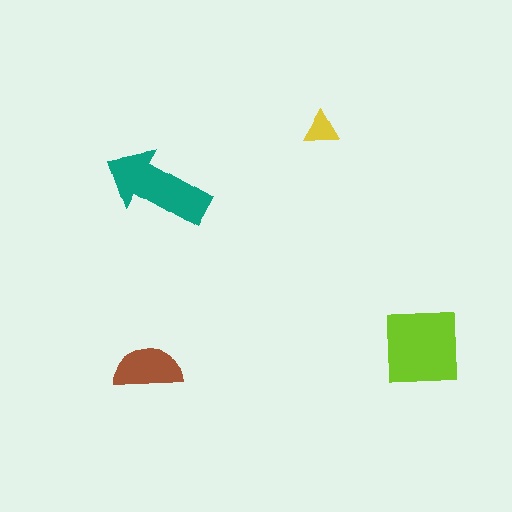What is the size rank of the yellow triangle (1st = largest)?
4th.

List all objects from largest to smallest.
The lime square, the teal arrow, the brown semicircle, the yellow triangle.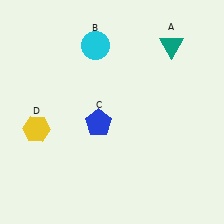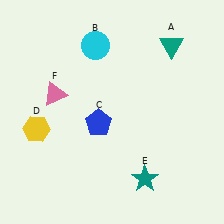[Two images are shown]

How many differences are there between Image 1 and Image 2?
There are 2 differences between the two images.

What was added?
A teal star (E), a pink triangle (F) were added in Image 2.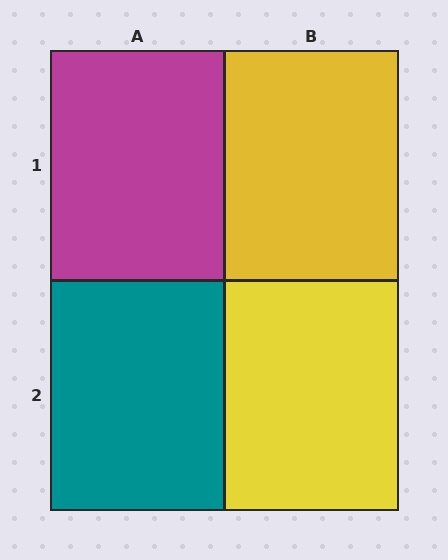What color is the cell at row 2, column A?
Teal.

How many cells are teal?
1 cell is teal.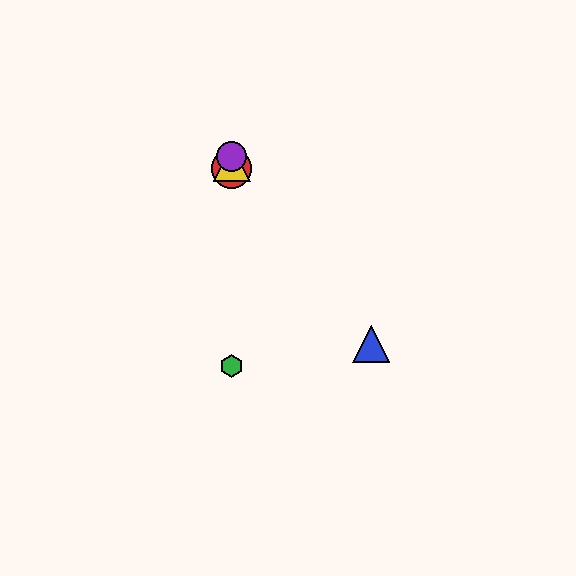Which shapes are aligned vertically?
The red circle, the green hexagon, the yellow triangle, the purple circle are aligned vertically.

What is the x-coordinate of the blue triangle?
The blue triangle is at x≈371.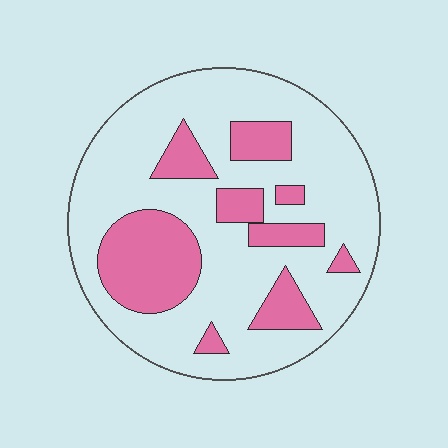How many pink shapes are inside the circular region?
9.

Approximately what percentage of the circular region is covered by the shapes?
Approximately 25%.